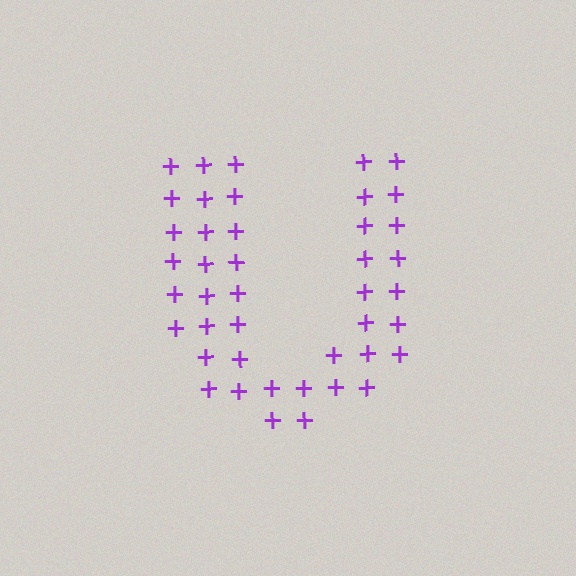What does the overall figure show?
The overall figure shows the letter U.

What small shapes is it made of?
It is made of small plus signs.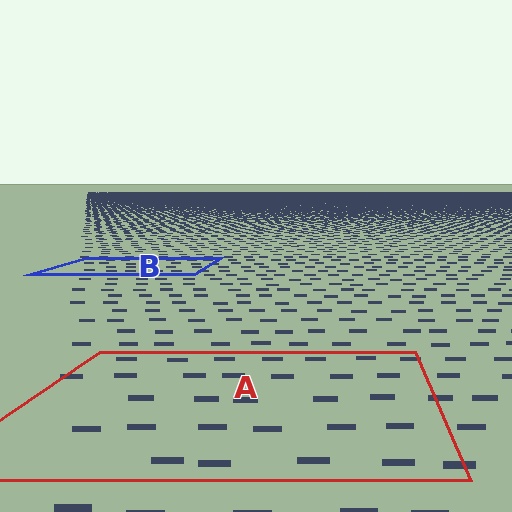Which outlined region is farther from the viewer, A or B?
Region B is farther from the viewer — the texture elements inside it appear smaller and more densely packed.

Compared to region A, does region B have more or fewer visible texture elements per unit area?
Region B has more texture elements per unit area — they are packed more densely because it is farther away.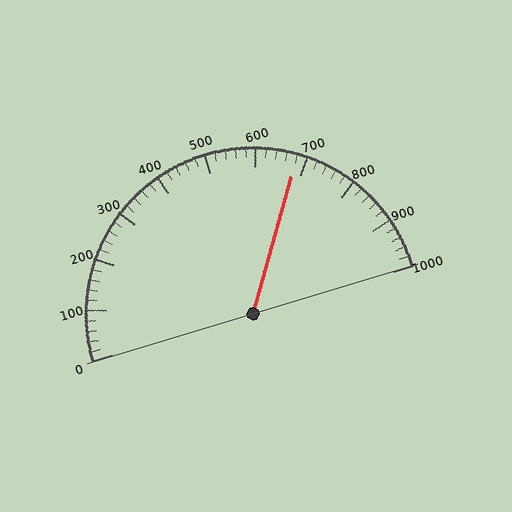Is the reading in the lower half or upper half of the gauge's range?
The reading is in the upper half of the range (0 to 1000).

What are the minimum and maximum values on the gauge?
The gauge ranges from 0 to 1000.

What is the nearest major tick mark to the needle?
The nearest major tick mark is 700.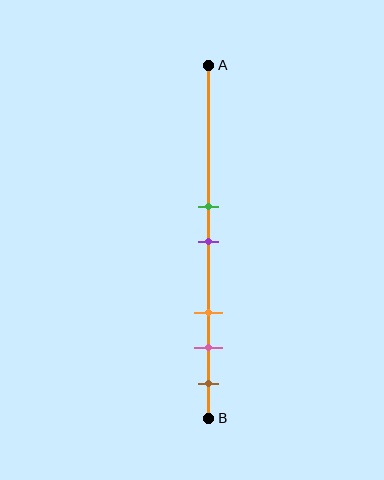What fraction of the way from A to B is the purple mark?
The purple mark is approximately 50% (0.5) of the way from A to B.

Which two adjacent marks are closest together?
The green and purple marks are the closest adjacent pair.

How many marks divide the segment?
There are 5 marks dividing the segment.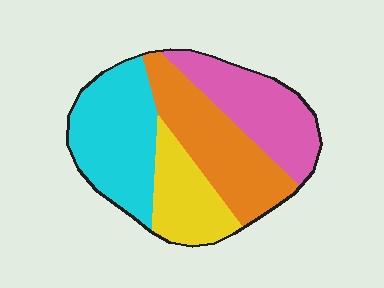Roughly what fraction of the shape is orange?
Orange takes up between a sixth and a third of the shape.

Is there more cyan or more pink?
Cyan.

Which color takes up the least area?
Yellow, at roughly 20%.